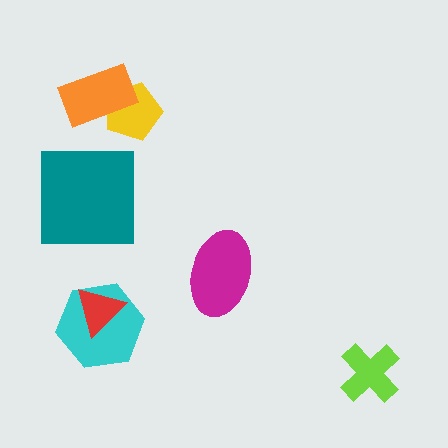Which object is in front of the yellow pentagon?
The orange rectangle is in front of the yellow pentagon.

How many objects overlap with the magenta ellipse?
0 objects overlap with the magenta ellipse.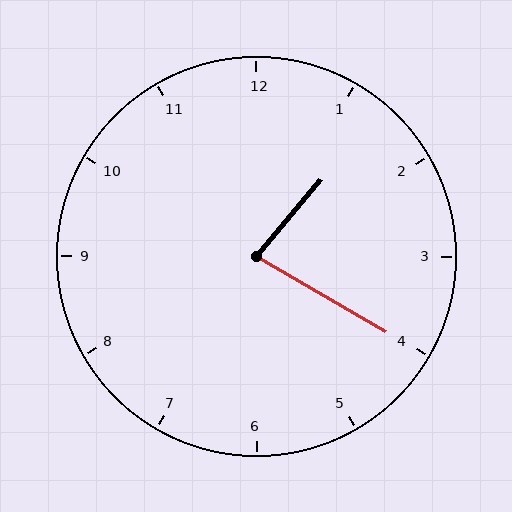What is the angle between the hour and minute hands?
Approximately 80 degrees.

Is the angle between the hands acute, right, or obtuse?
It is acute.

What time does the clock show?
1:20.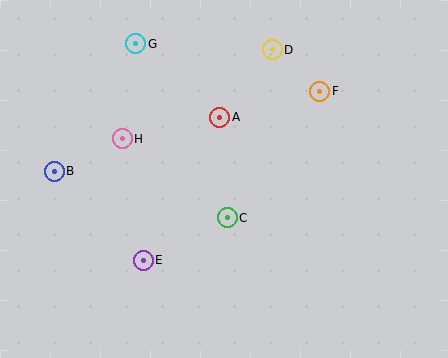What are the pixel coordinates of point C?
Point C is at (227, 218).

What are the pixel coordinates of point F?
Point F is at (320, 91).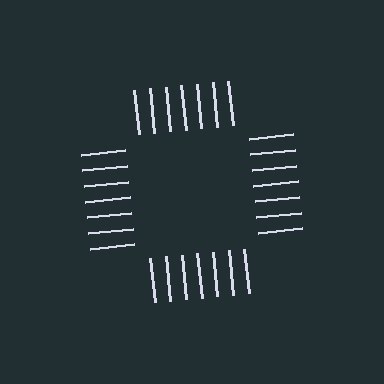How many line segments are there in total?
28 — 7 along each of the 4 edges.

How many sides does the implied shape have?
4 sides — the line-ends trace a square.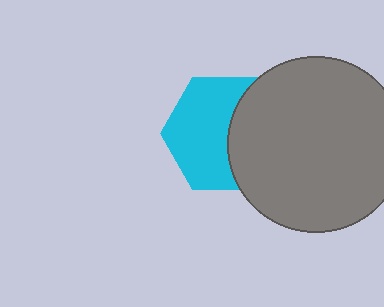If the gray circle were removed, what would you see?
You would see the complete cyan hexagon.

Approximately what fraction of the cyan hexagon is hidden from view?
Roughly 41% of the cyan hexagon is hidden behind the gray circle.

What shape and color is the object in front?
The object in front is a gray circle.